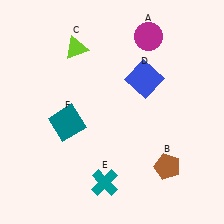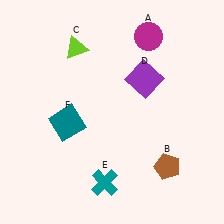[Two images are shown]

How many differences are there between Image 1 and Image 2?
There is 1 difference between the two images.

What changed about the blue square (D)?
In Image 1, D is blue. In Image 2, it changed to purple.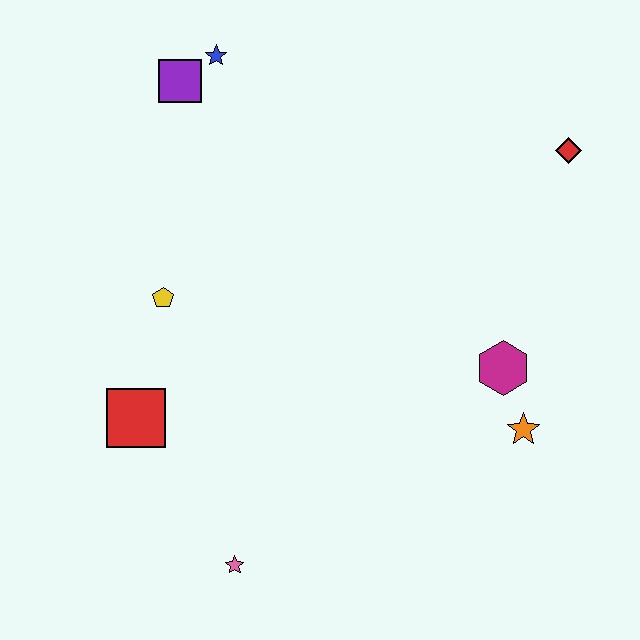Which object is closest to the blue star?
The purple square is closest to the blue star.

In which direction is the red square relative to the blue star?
The red square is below the blue star.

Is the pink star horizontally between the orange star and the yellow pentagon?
Yes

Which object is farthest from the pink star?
The red diamond is farthest from the pink star.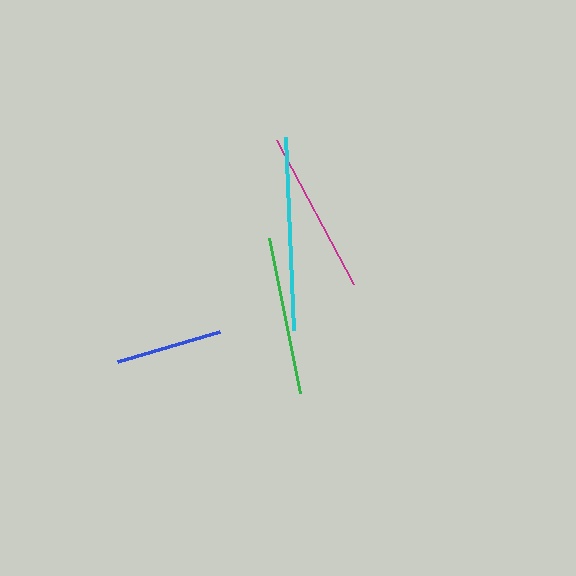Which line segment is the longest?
The cyan line is the longest at approximately 193 pixels.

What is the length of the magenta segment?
The magenta segment is approximately 163 pixels long.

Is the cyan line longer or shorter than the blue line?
The cyan line is longer than the blue line.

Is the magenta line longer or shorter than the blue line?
The magenta line is longer than the blue line.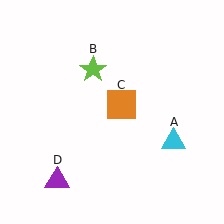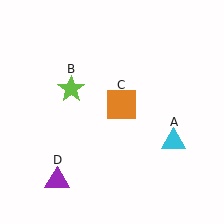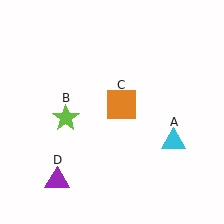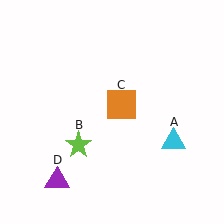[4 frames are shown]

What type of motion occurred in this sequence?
The lime star (object B) rotated counterclockwise around the center of the scene.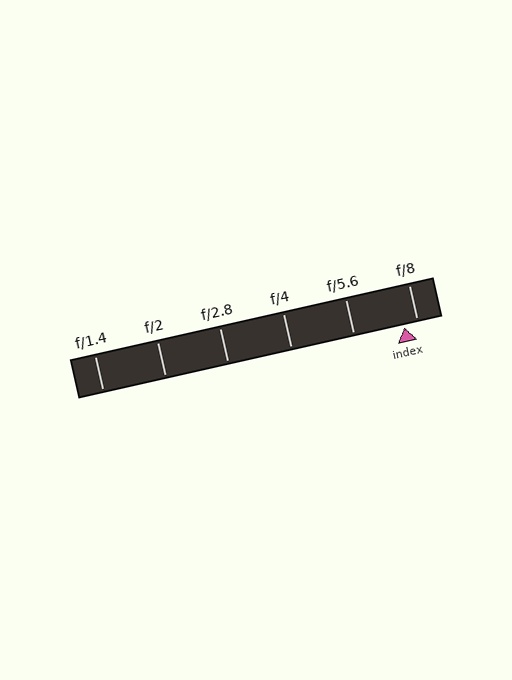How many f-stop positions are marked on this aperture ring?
There are 6 f-stop positions marked.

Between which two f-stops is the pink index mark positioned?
The index mark is between f/5.6 and f/8.